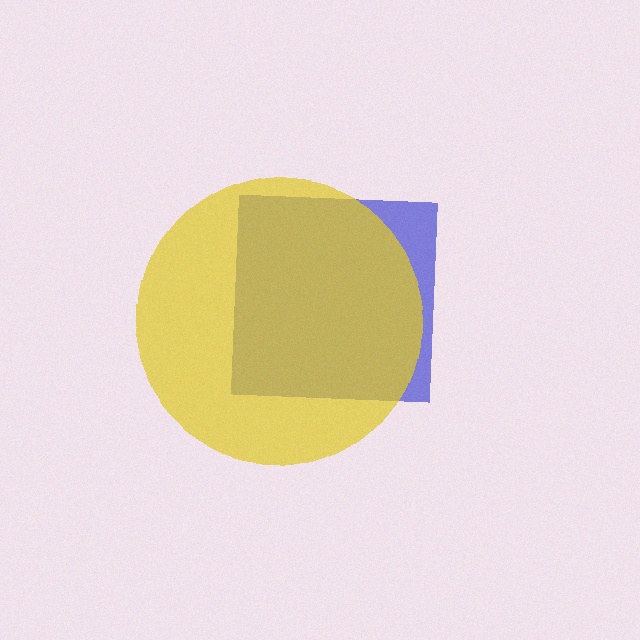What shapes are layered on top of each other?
The layered shapes are: a blue square, a yellow circle.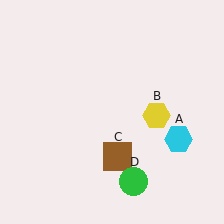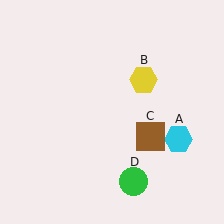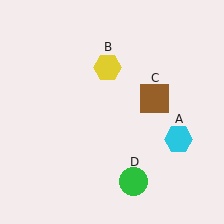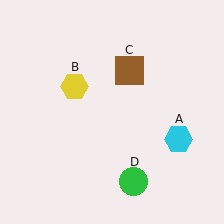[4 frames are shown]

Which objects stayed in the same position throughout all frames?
Cyan hexagon (object A) and green circle (object D) remained stationary.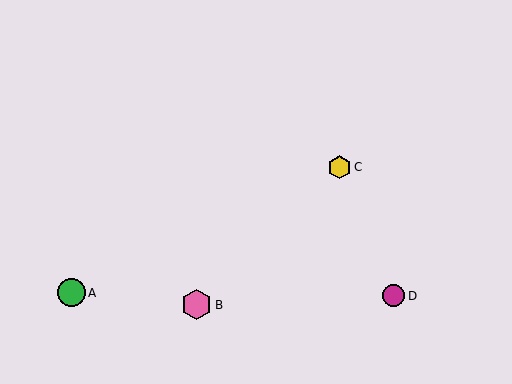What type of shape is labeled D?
Shape D is a magenta circle.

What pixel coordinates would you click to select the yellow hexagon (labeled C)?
Click at (339, 167) to select the yellow hexagon C.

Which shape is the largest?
The pink hexagon (labeled B) is the largest.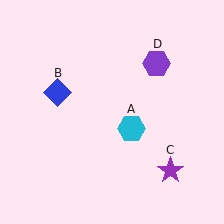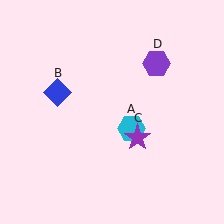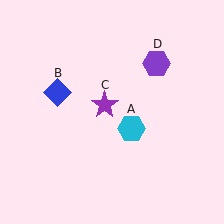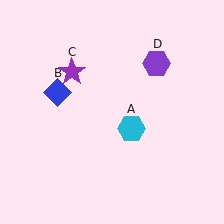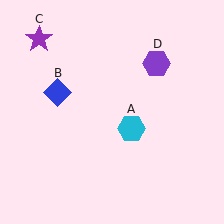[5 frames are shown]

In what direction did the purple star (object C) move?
The purple star (object C) moved up and to the left.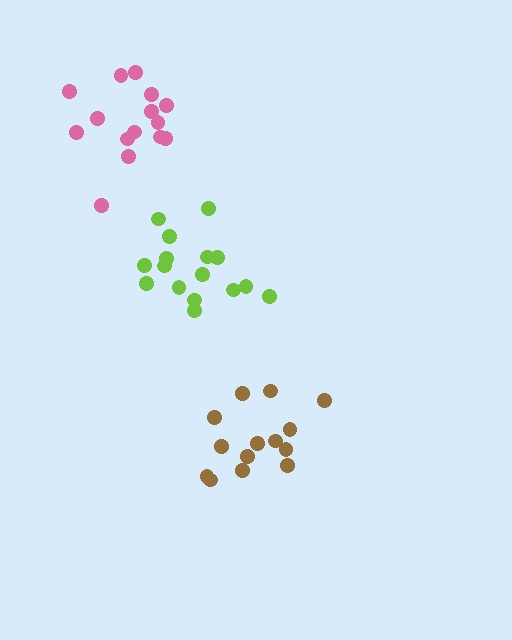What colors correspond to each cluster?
The clusters are colored: brown, lime, pink.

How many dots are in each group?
Group 1: 14 dots, Group 2: 16 dots, Group 3: 15 dots (45 total).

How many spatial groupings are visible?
There are 3 spatial groupings.